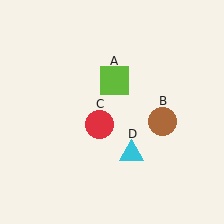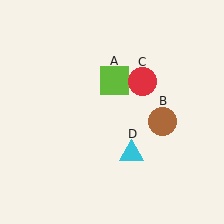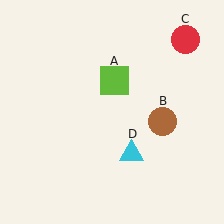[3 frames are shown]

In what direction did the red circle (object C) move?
The red circle (object C) moved up and to the right.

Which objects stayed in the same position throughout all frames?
Lime square (object A) and brown circle (object B) and cyan triangle (object D) remained stationary.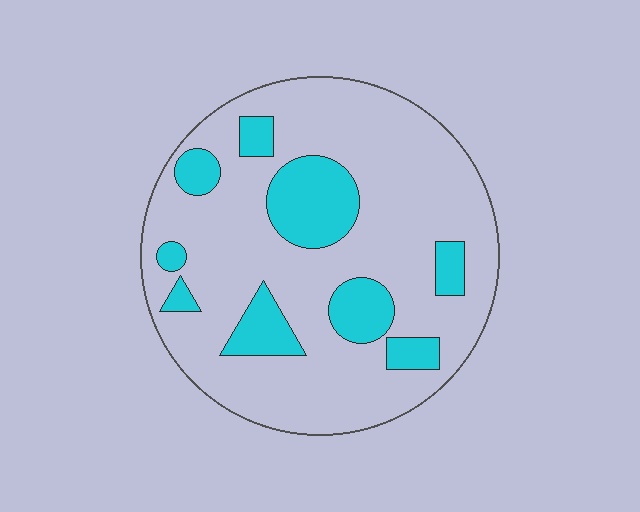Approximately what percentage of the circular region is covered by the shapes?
Approximately 20%.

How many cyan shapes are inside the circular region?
9.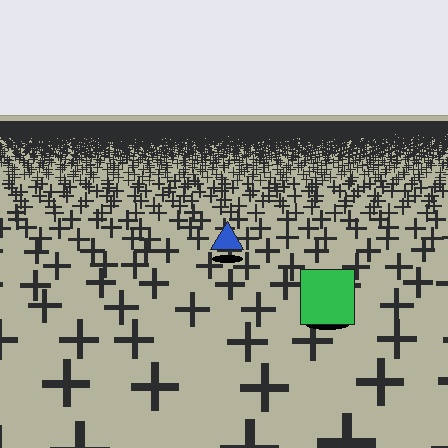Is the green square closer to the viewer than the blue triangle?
Yes. The green square is closer — you can tell from the texture gradient: the ground texture is coarser near it.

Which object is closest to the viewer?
The green square is closest. The texture marks near it are larger and more spread out.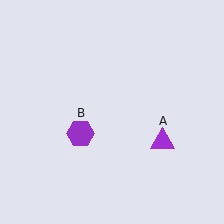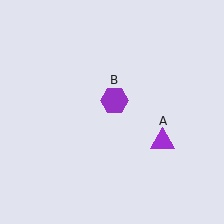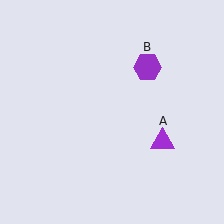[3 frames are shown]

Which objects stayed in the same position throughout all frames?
Purple triangle (object A) remained stationary.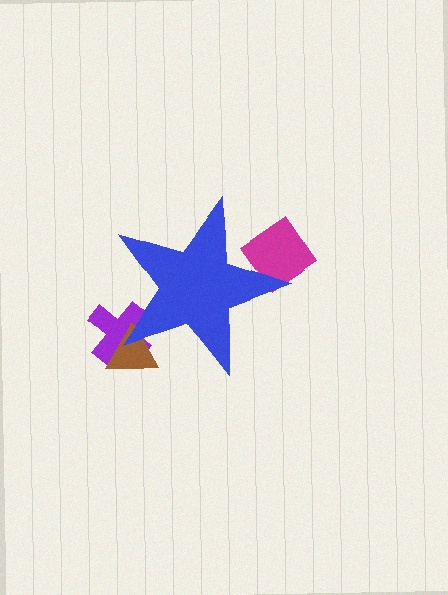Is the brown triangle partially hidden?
Yes, the brown triangle is partially hidden behind the blue star.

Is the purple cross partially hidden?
Yes, the purple cross is partially hidden behind the blue star.